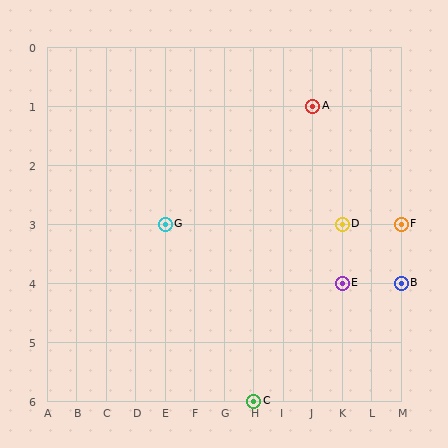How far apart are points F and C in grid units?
Points F and C are 5 columns and 3 rows apart (about 5.8 grid units diagonally).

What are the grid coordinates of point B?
Point B is at grid coordinates (M, 4).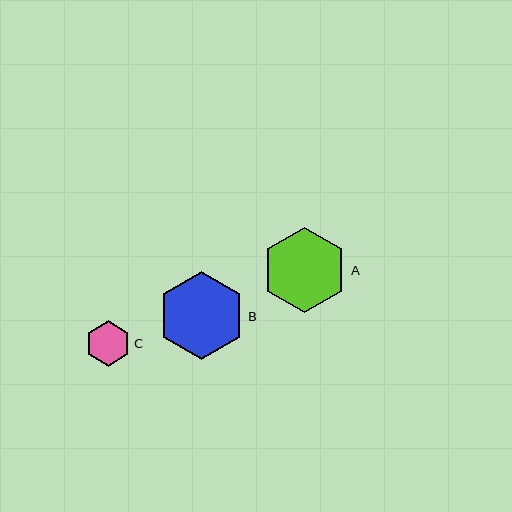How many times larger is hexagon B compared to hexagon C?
Hexagon B is approximately 1.9 times the size of hexagon C.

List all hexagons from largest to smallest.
From largest to smallest: B, A, C.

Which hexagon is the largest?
Hexagon B is the largest with a size of approximately 88 pixels.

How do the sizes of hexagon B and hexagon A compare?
Hexagon B and hexagon A are approximately the same size.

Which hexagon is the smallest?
Hexagon C is the smallest with a size of approximately 45 pixels.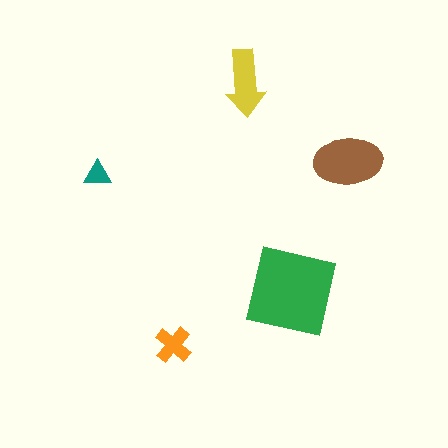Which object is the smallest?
The teal triangle.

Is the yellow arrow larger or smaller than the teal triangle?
Larger.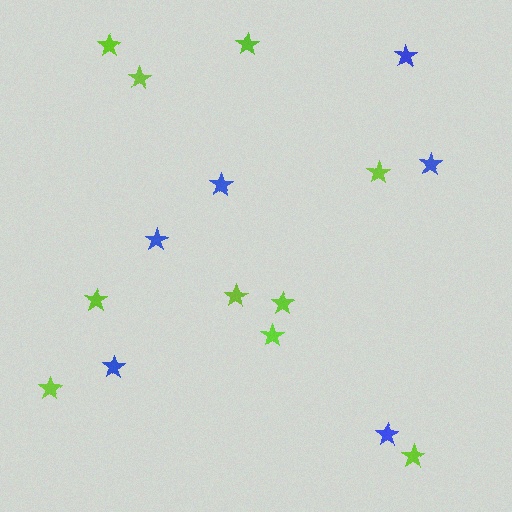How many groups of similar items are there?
There are 2 groups: one group of blue stars (6) and one group of lime stars (10).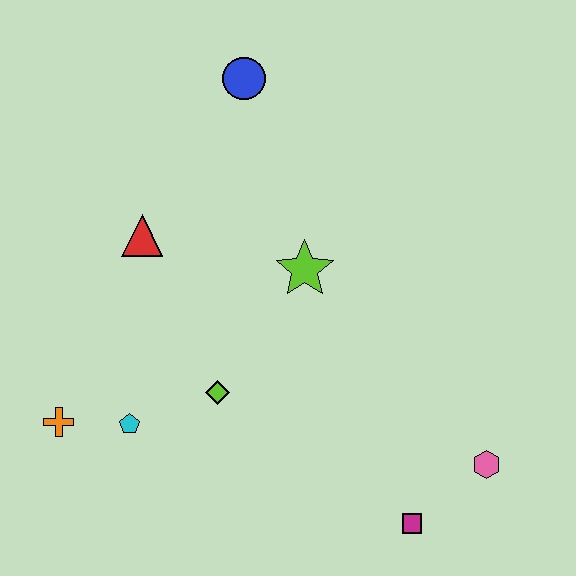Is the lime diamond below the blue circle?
Yes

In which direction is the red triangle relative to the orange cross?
The red triangle is above the orange cross.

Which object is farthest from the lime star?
The orange cross is farthest from the lime star.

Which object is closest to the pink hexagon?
The magenta square is closest to the pink hexagon.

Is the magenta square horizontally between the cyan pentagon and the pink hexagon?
Yes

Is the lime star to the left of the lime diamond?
No